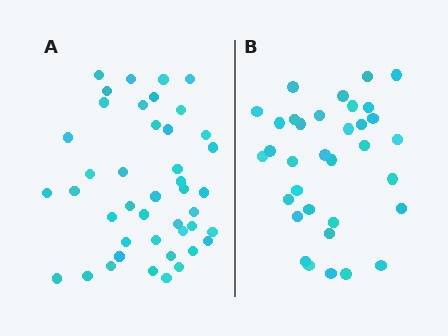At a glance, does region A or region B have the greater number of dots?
Region A (the left region) has more dots.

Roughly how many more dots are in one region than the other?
Region A has roughly 8 or so more dots than region B.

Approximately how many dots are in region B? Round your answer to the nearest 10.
About 30 dots. (The exact count is 34, which rounds to 30.)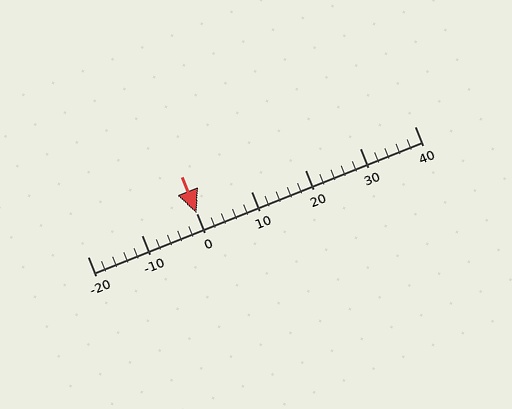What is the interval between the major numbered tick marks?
The major tick marks are spaced 10 units apart.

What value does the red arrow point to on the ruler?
The red arrow points to approximately 0.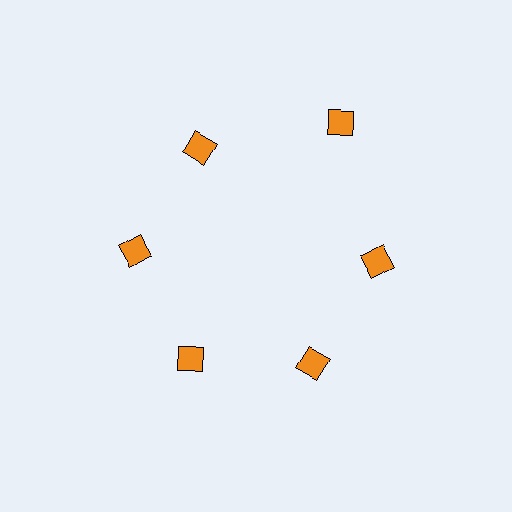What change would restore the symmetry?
The symmetry would be restored by moving it inward, back onto the ring so that all 6 diamonds sit at equal angles and equal distance from the center.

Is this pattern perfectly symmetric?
No. The 6 orange diamonds are arranged in a ring, but one element near the 1 o'clock position is pushed outward from the center, breaking the 6-fold rotational symmetry.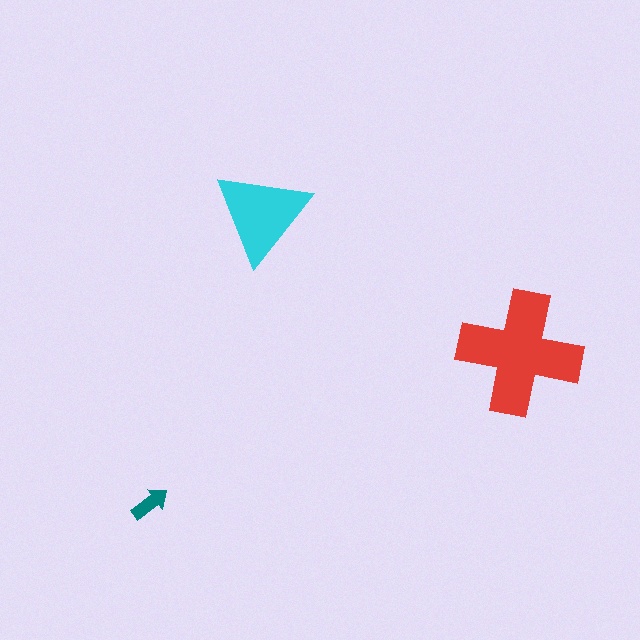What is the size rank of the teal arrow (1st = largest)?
3rd.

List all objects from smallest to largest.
The teal arrow, the cyan triangle, the red cross.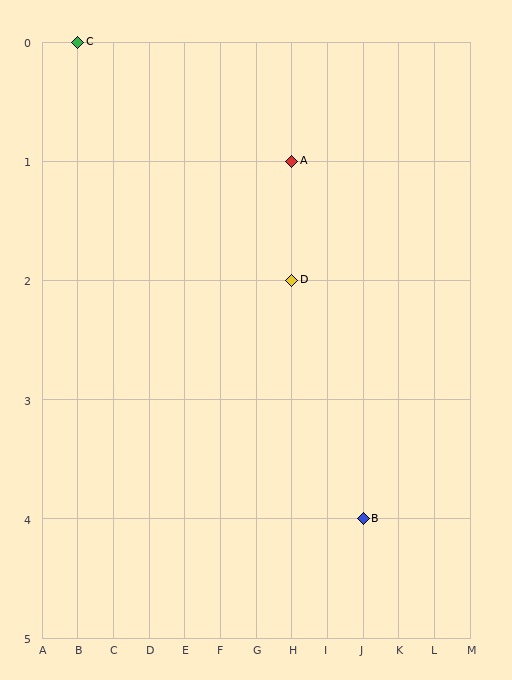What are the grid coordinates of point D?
Point D is at grid coordinates (H, 2).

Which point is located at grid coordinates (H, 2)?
Point D is at (H, 2).